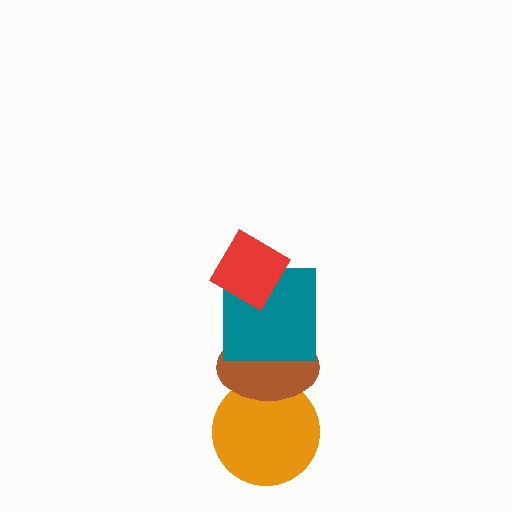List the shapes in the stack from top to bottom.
From top to bottom: the red diamond, the teal square, the brown ellipse, the orange circle.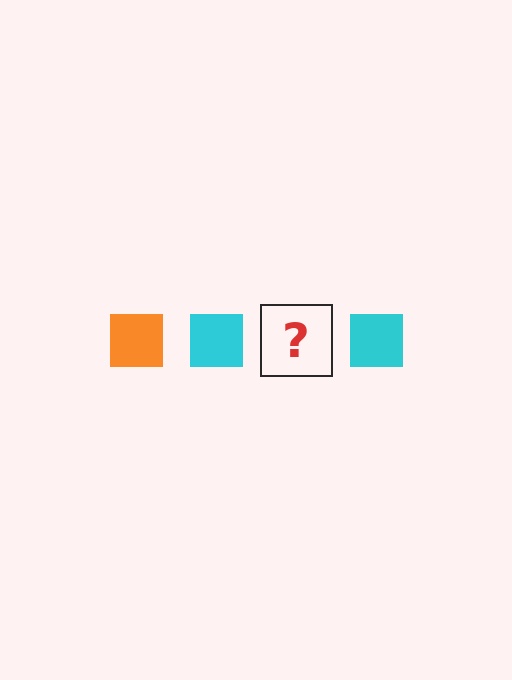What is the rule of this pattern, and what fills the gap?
The rule is that the pattern cycles through orange, cyan squares. The gap should be filled with an orange square.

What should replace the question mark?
The question mark should be replaced with an orange square.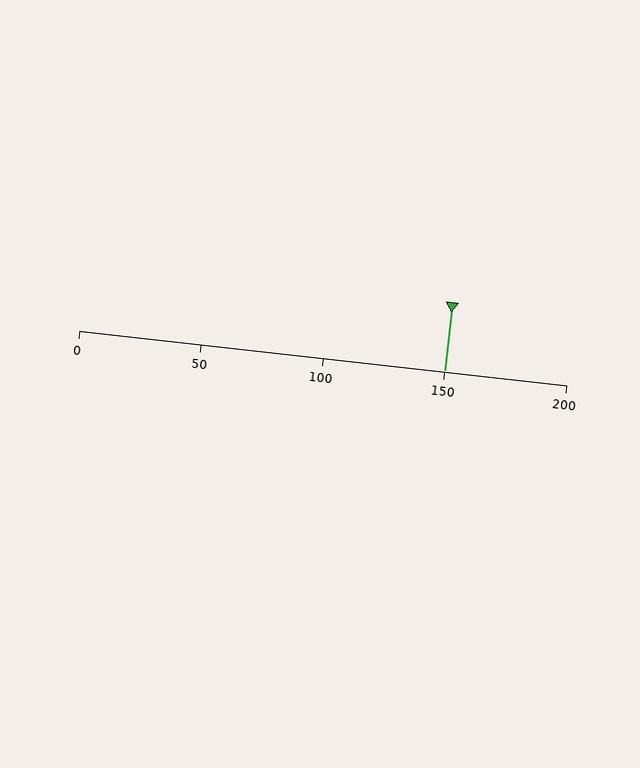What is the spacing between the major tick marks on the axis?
The major ticks are spaced 50 apart.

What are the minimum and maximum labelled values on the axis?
The axis runs from 0 to 200.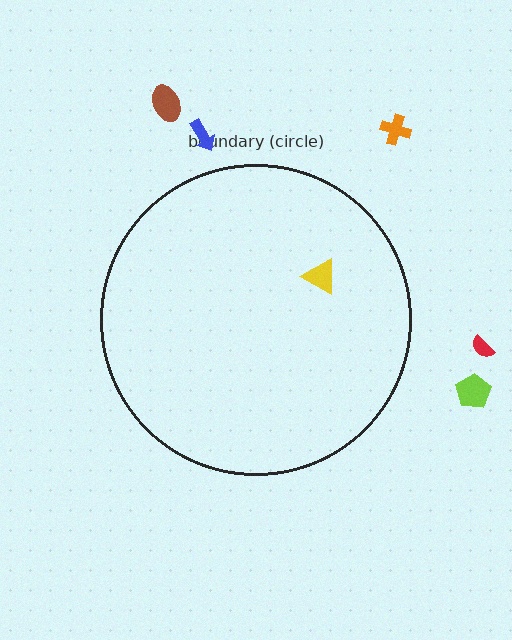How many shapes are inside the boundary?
1 inside, 5 outside.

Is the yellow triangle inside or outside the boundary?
Inside.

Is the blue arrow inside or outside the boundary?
Outside.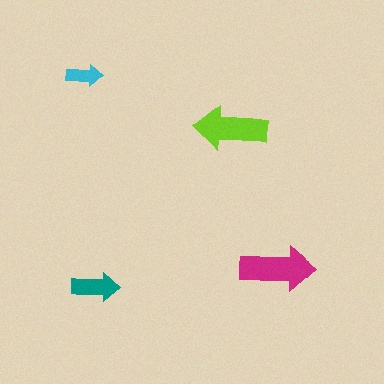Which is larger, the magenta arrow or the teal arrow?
The magenta one.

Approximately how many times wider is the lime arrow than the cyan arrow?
About 2 times wider.